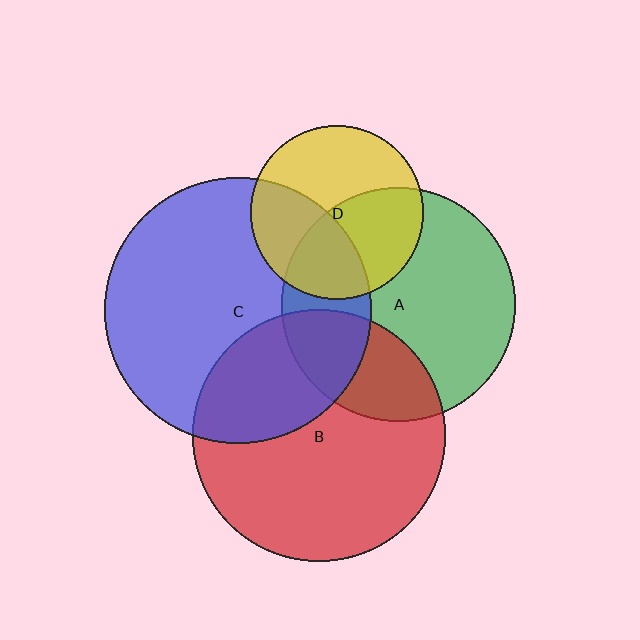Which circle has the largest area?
Circle C (blue).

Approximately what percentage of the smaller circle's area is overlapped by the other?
Approximately 45%.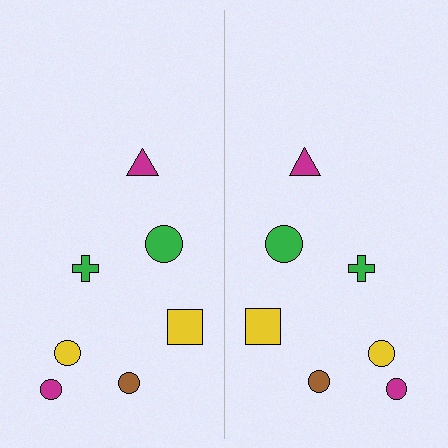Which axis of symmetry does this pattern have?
The pattern has a vertical axis of symmetry running through the center of the image.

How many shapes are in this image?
There are 14 shapes in this image.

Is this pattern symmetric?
Yes, this pattern has bilateral (reflection) symmetry.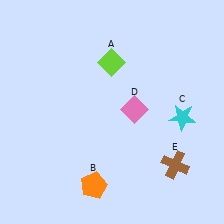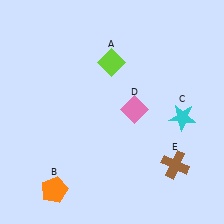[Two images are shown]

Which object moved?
The orange pentagon (B) moved left.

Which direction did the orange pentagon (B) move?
The orange pentagon (B) moved left.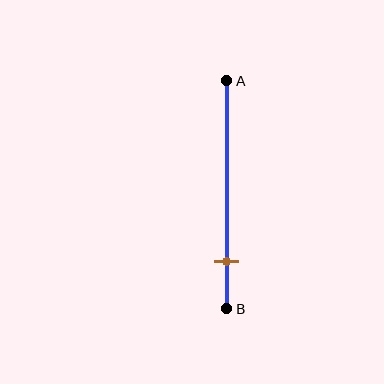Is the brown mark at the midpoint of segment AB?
No, the mark is at about 80% from A, not at the 50% midpoint.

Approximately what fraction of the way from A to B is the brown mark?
The brown mark is approximately 80% of the way from A to B.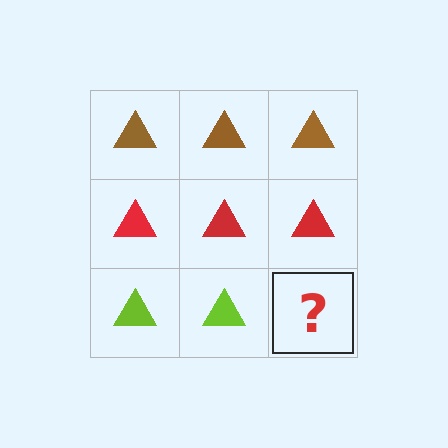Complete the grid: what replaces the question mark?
The question mark should be replaced with a lime triangle.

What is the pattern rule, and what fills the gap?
The rule is that each row has a consistent color. The gap should be filled with a lime triangle.